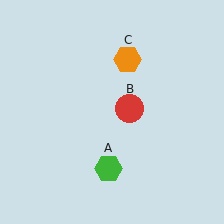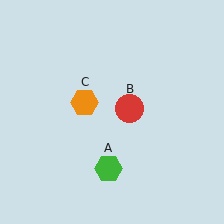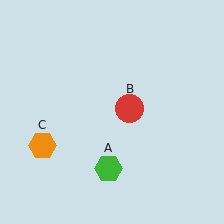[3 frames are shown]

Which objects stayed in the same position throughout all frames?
Green hexagon (object A) and red circle (object B) remained stationary.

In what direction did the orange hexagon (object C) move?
The orange hexagon (object C) moved down and to the left.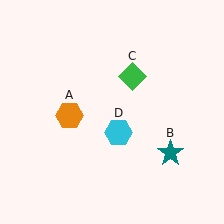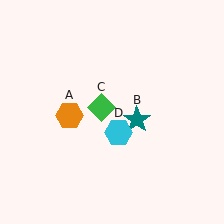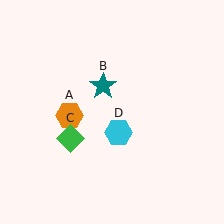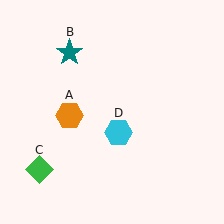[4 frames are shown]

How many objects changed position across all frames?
2 objects changed position: teal star (object B), green diamond (object C).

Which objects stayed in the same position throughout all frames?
Orange hexagon (object A) and cyan hexagon (object D) remained stationary.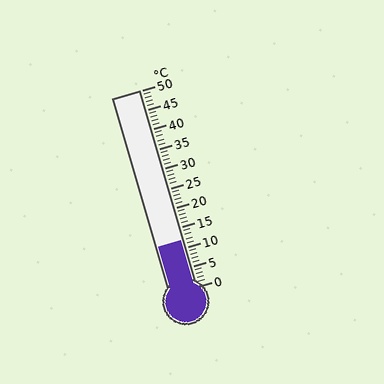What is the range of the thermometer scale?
The thermometer scale ranges from 0°C to 50°C.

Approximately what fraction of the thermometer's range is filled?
The thermometer is filled to approximately 25% of its range.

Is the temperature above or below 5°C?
The temperature is above 5°C.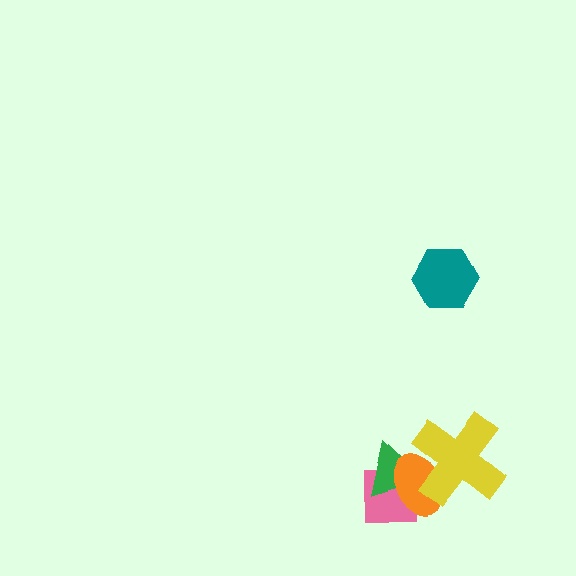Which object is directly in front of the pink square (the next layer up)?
The green triangle is directly in front of the pink square.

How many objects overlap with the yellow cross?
2 objects overlap with the yellow cross.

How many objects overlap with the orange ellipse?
3 objects overlap with the orange ellipse.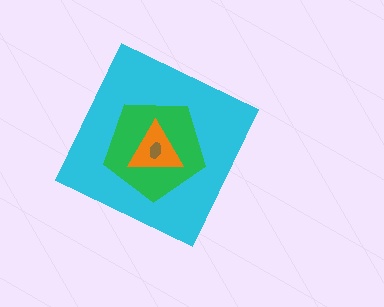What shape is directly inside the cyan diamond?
The green pentagon.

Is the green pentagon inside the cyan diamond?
Yes.